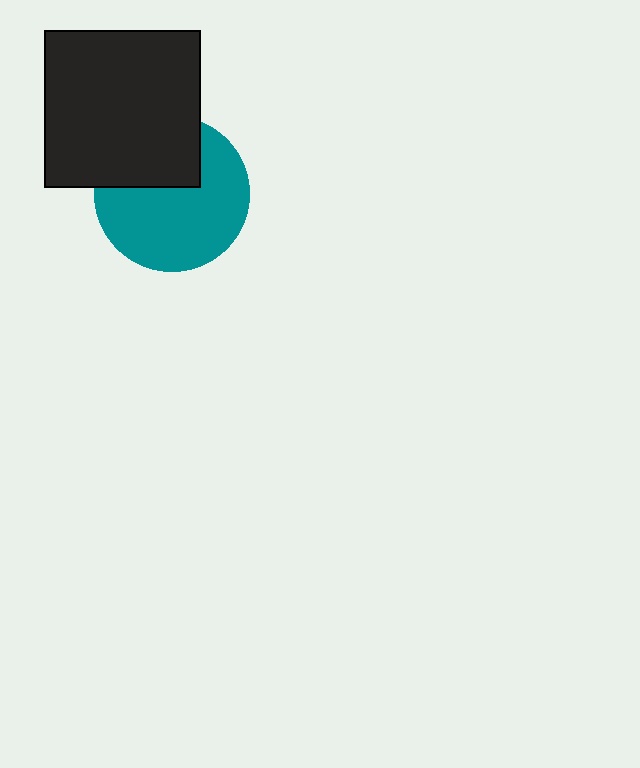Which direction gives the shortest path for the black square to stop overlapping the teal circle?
Moving up gives the shortest separation.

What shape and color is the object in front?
The object in front is a black square.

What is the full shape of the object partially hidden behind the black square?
The partially hidden object is a teal circle.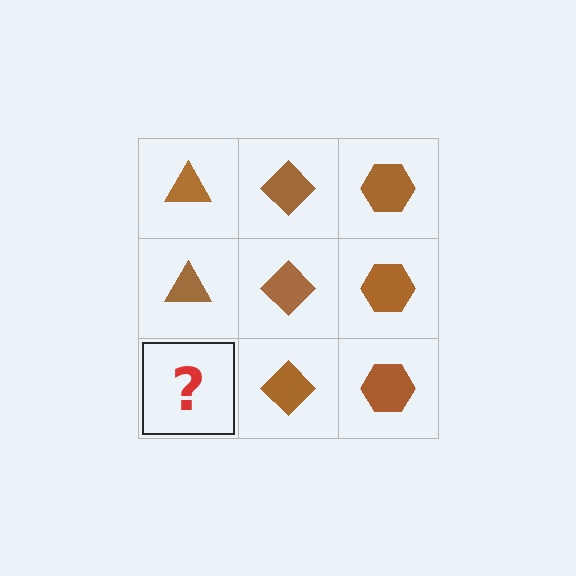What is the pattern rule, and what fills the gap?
The rule is that each column has a consistent shape. The gap should be filled with a brown triangle.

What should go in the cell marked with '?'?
The missing cell should contain a brown triangle.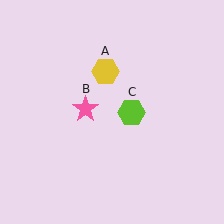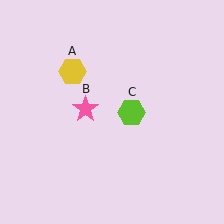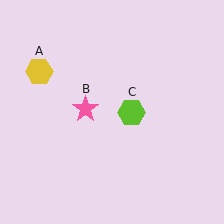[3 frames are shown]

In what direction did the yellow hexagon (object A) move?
The yellow hexagon (object A) moved left.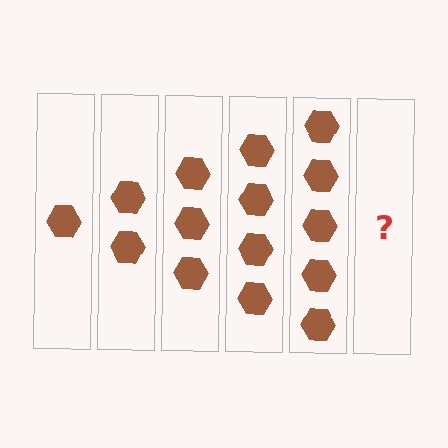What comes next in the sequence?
The next element should be 6 hexagons.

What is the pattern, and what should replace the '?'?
The pattern is that each step adds one more hexagon. The '?' should be 6 hexagons.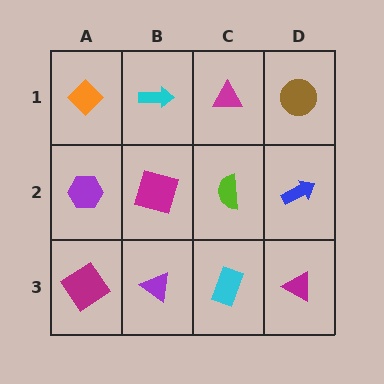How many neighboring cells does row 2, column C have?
4.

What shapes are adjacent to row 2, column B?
A cyan arrow (row 1, column B), a purple triangle (row 3, column B), a purple hexagon (row 2, column A), a lime semicircle (row 2, column C).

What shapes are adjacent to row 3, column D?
A blue arrow (row 2, column D), a cyan rectangle (row 3, column C).